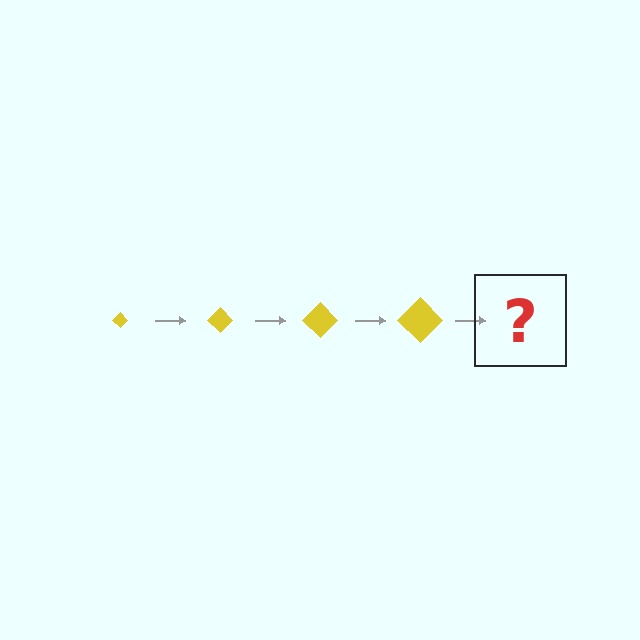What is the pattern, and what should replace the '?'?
The pattern is that the diamond gets progressively larger each step. The '?' should be a yellow diamond, larger than the previous one.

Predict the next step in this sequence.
The next step is a yellow diamond, larger than the previous one.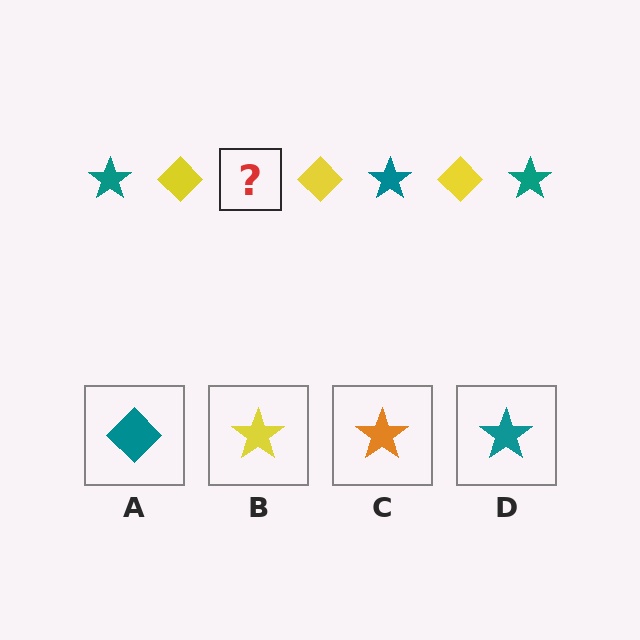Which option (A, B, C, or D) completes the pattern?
D.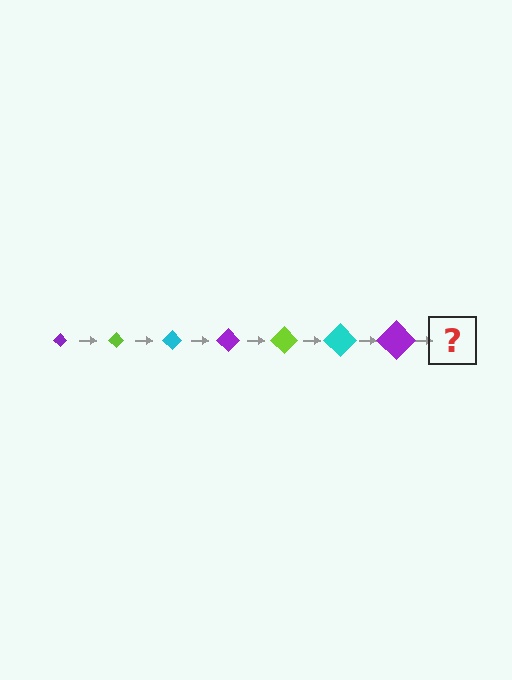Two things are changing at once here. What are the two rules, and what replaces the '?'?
The two rules are that the diamond grows larger each step and the color cycles through purple, lime, and cyan. The '?' should be a lime diamond, larger than the previous one.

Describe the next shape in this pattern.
It should be a lime diamond, larger than the previous one.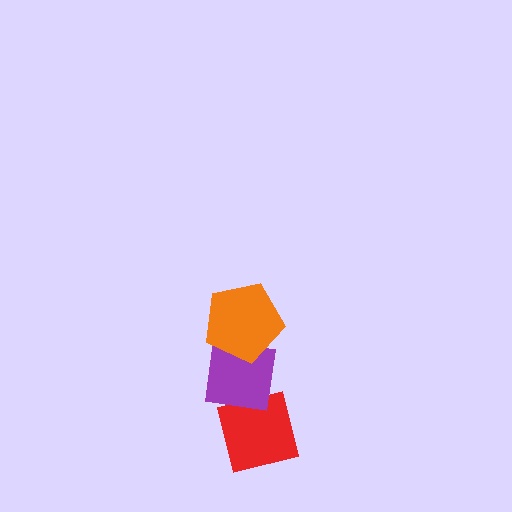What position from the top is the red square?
The red square is 3rd from the top.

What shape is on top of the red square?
The purple square is on top of the red square.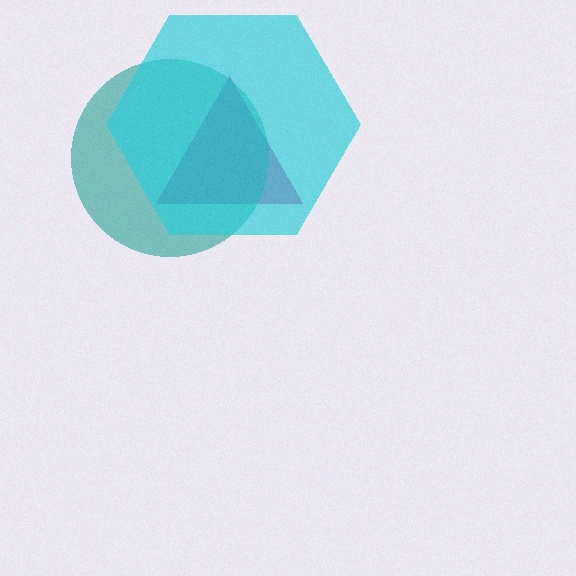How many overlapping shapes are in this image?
There are 3 overlapping shapes in the image.